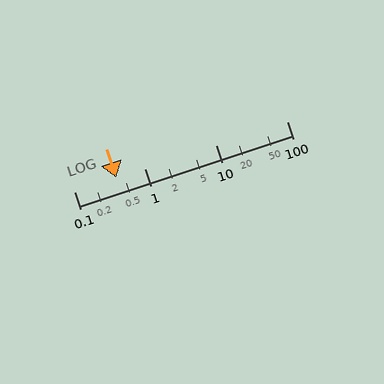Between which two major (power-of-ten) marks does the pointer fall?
The pointer is between 0.1 and 1.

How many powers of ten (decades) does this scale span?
The scale spans 3 decades, from 0.1 to 100.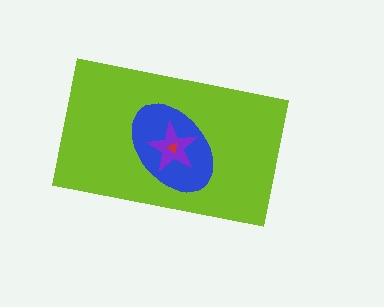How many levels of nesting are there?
4.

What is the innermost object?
The red triangle.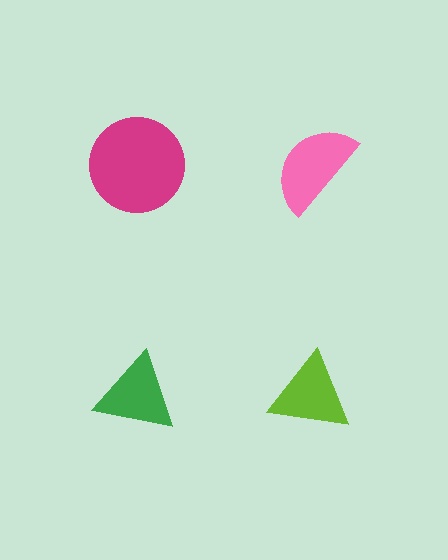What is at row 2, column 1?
A green triangle.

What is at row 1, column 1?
A magenta circle.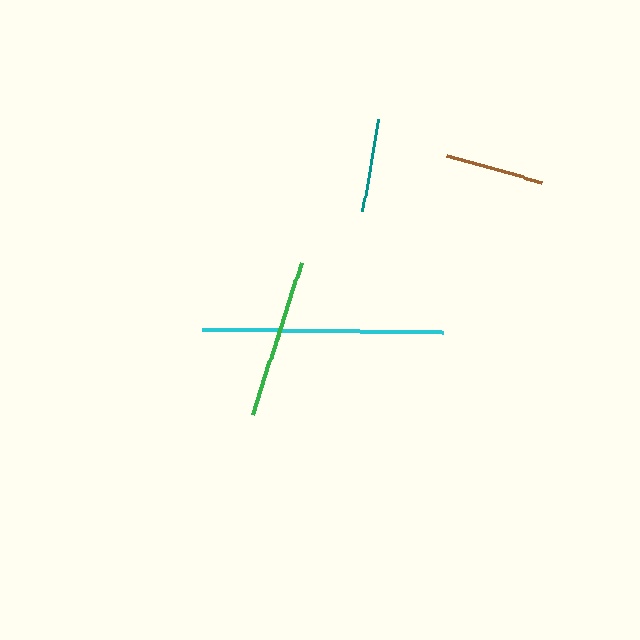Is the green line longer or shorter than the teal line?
The green line is longer than the teal line.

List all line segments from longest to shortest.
From longest to shortest: cyan, green, brown, teal.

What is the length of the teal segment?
The teal segment is approximately 93 pixels long.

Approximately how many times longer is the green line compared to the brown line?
The green line is approximately 1.6 times the length of the brown line.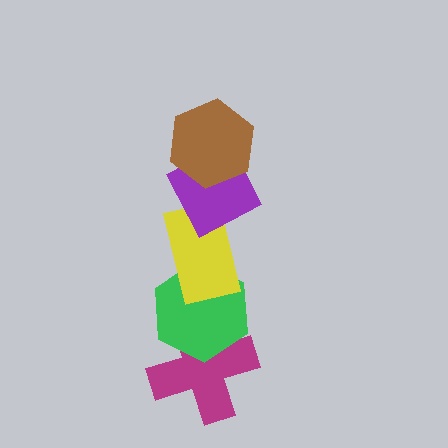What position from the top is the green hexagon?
The green hexagon is 4th from the top.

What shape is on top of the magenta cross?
The green hexagon is on top of the magenta cross.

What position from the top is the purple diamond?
The purple diamond is 2nd from the top.